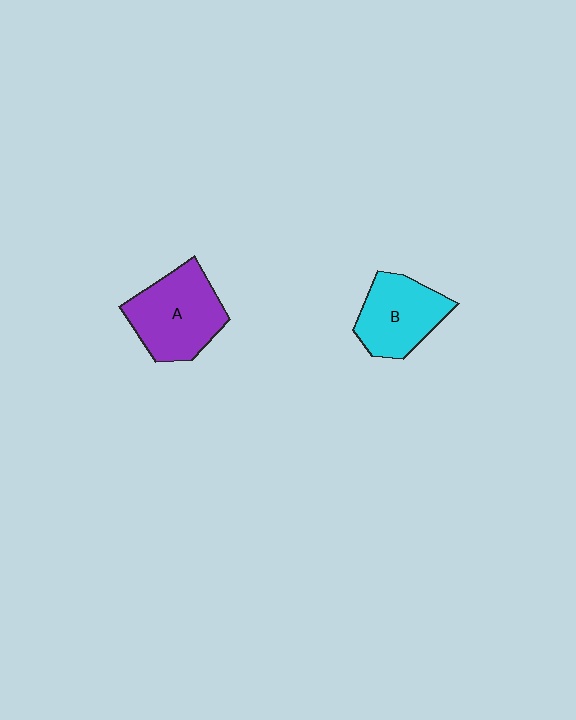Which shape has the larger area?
Shape A (purple).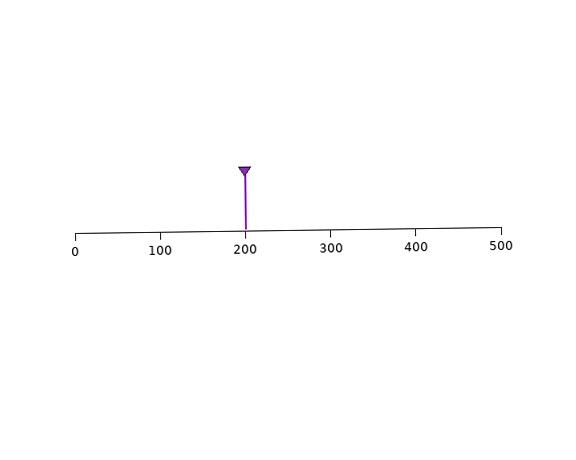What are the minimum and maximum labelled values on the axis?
The axis runs from 0 to 500.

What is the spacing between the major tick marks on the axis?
The major ticks are spaced 100 apart.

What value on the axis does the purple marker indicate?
The marker indicates approximately 200.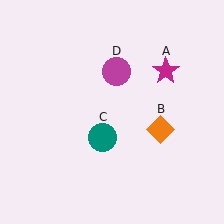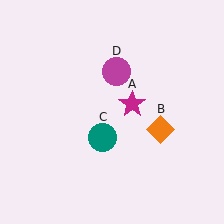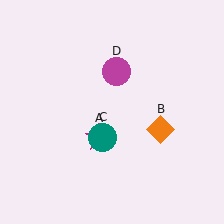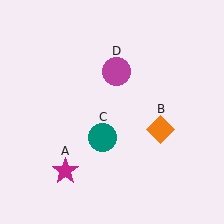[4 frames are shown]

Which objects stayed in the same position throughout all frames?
Orange diamond (object B) and teal circle (object C) and magenta circle (object D) remained stationary.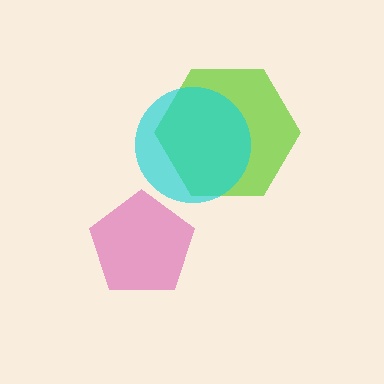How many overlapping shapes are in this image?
There are 3 overlapping shapes in the image.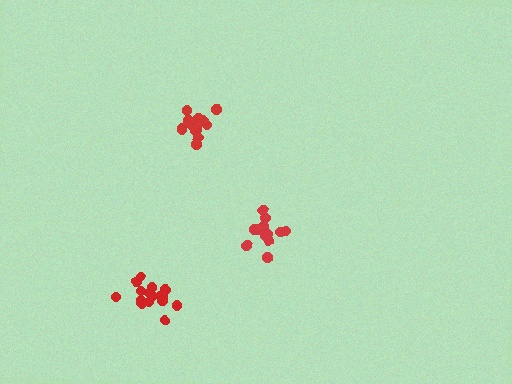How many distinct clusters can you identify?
There are 3 distinct clusters.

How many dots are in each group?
Group 1: 12 dots, Group 2: 18 dots, Group 3: 14 dots (44 total).